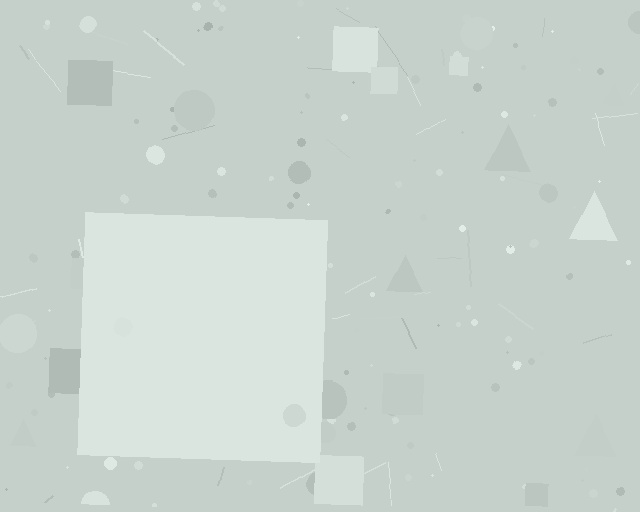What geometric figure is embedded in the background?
A square is embedded in the background.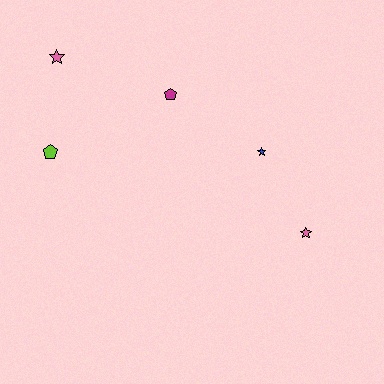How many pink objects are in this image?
There are 2 pink objects.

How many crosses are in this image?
There are no crosses.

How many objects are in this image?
There are 5 objects.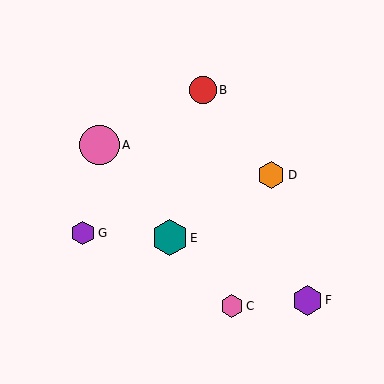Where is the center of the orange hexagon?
The center of the orange hexagon is at (271, 175).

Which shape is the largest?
The pink circle (labeled A) is the largest.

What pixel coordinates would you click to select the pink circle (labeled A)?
Click at (99, 145) to select the pink circle A.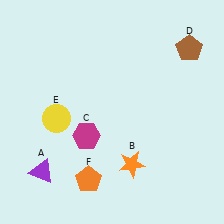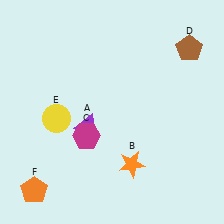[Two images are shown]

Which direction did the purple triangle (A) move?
The purple triangle (A) moved right.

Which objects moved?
The objects that moved are: the purple triangle (A), the orange pentagon (F).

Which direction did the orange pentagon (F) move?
The orange pentagon (F) moved left.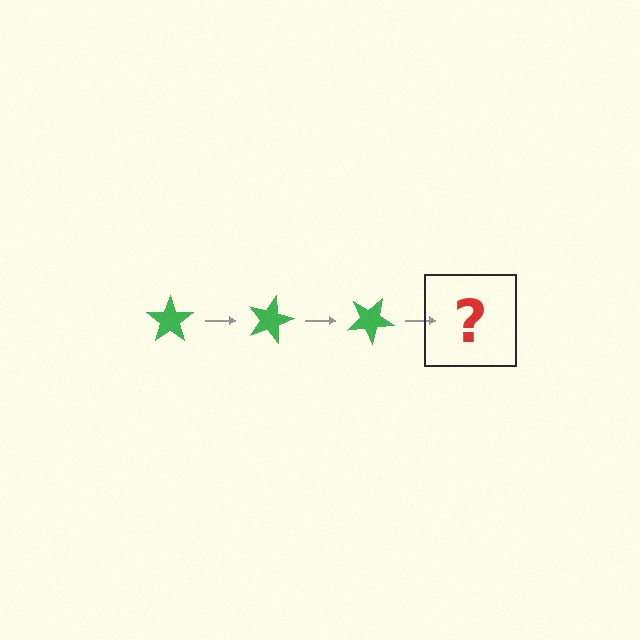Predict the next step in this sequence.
The next step is a green star rotated 45 degrees.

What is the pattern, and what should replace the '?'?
The pattern is that the star rotates 15 degrees each step. The '?' should be a green star rotated 45 degrees.